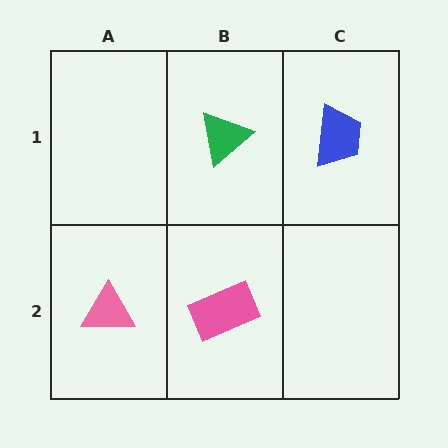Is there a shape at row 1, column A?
No, that cell is empty.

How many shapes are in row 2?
2 shapes.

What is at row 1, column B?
A green triangle.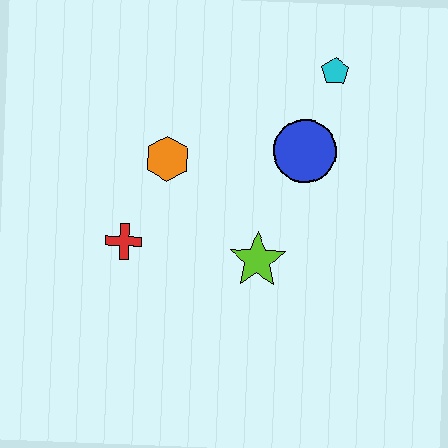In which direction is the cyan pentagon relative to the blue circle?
The cyan pentagon is above the blue circle.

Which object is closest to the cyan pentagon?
The blue circle is closest to the cyan pentagon.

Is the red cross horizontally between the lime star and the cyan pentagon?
No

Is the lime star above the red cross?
No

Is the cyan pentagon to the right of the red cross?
Yes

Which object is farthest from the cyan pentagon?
The red cross is farthest from the cyan pentagon.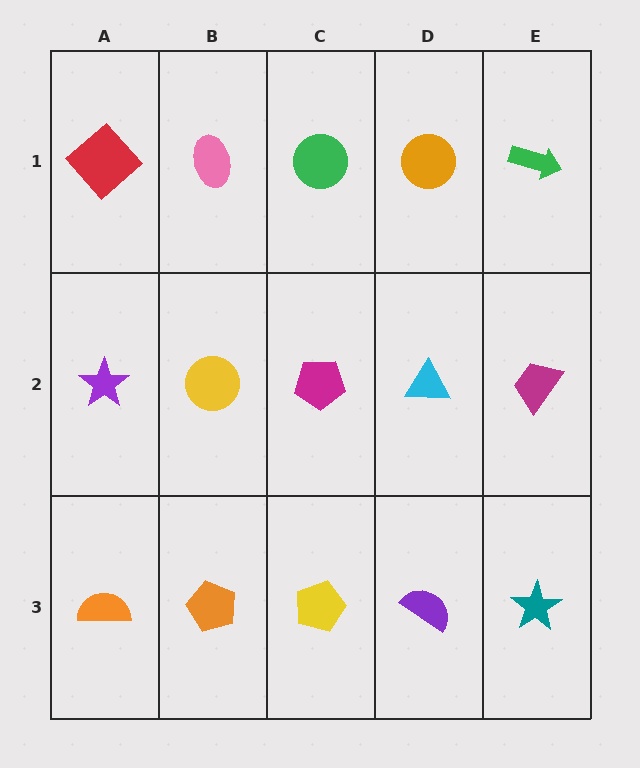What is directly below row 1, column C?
A magenta pentagon.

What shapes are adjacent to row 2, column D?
An orange circle (row 1, column D), a purple semicircle (row 3, column D), a magenta pentagon (row 2, column C), a magenta trapezoid (row 2, column E).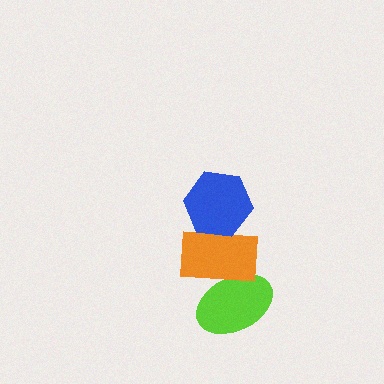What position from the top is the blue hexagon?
The blue hexagon is 1st from the top.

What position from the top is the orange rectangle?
The orange rectangle is 2nd from the top.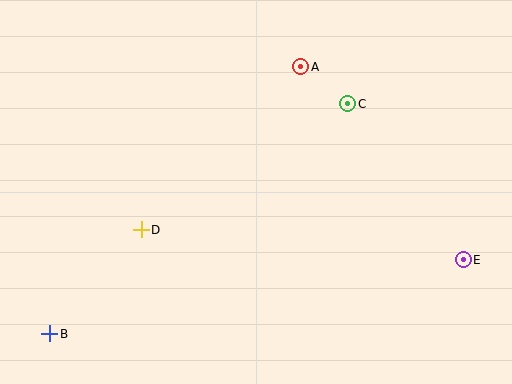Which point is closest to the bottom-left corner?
Point B is closest to the bottom-left corner.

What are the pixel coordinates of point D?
Point D is at (141, 230).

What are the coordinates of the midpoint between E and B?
The midpoint between E and B is at (257, 297).